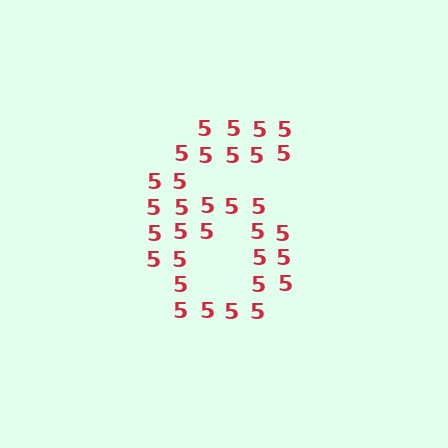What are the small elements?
The small elements are digit 5's.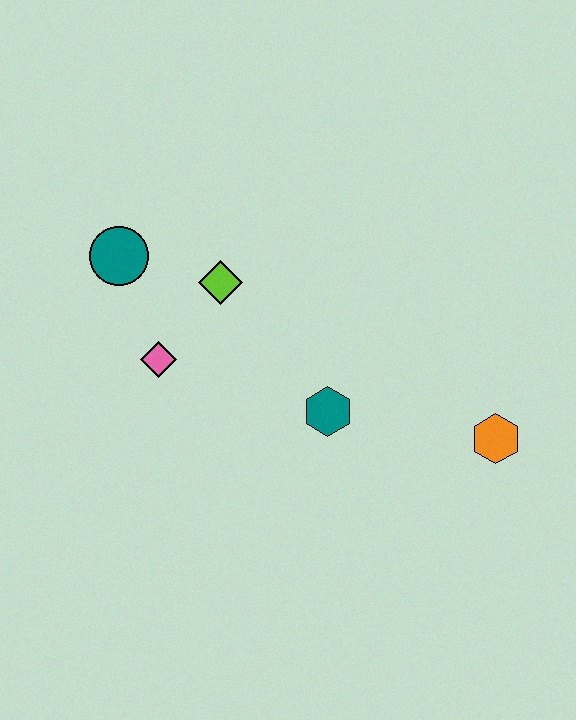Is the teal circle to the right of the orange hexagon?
No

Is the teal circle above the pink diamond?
Yes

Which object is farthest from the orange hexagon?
The teal circle is farthest from the orange hexagon.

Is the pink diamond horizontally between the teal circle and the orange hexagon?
Yes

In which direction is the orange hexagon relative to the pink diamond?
The orange hexagon is to the right of the pink diamond.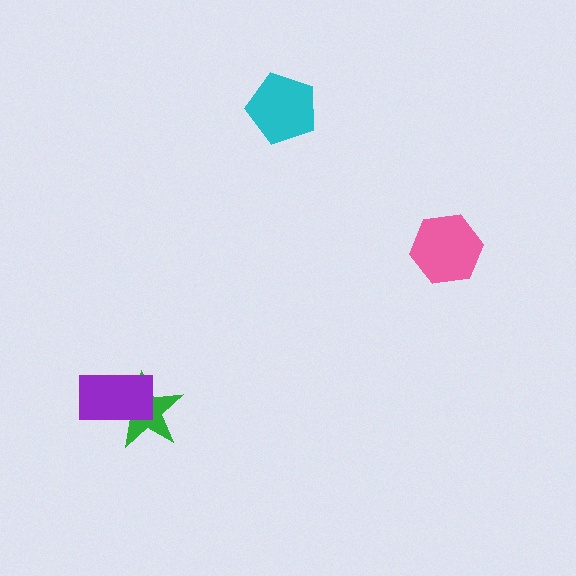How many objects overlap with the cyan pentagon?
0 objects overlap with the cyan pentagon.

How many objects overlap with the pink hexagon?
0 objects overlap with the pink hexagon.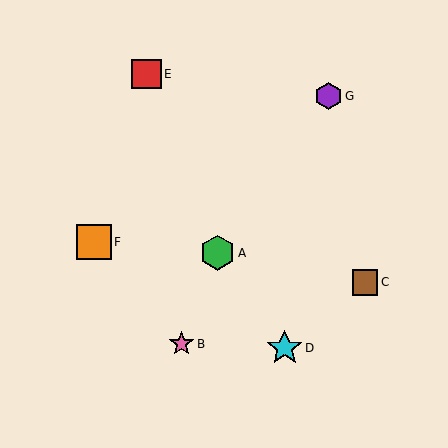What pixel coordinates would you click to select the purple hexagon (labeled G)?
Click at (328, 96) to select the purple hexagon G.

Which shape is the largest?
The cyan star (labeled D) is the largest.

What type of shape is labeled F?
Shape F is an orange square.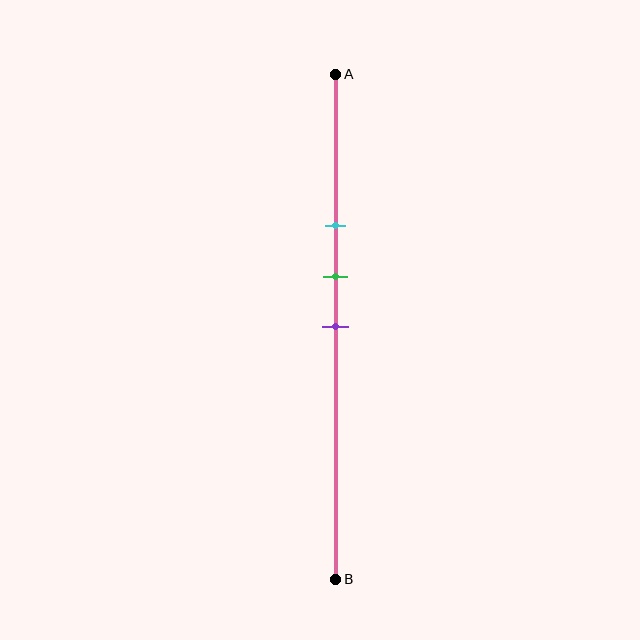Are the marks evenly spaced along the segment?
Yes, the marks are approximately evenly spaced.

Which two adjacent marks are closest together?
The green and purple marks are the closest adjacent pair.